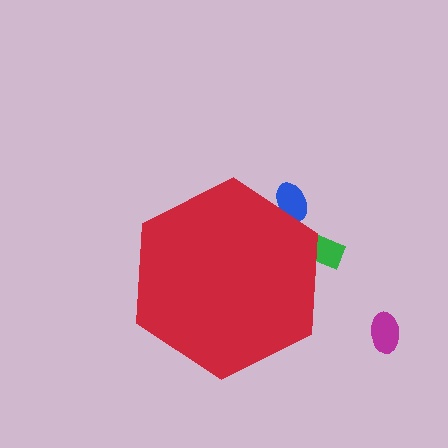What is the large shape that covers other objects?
A red hexagon.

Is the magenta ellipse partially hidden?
No, the magenta ellipse is fully visible.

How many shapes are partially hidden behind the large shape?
2 shapes are partially hidden.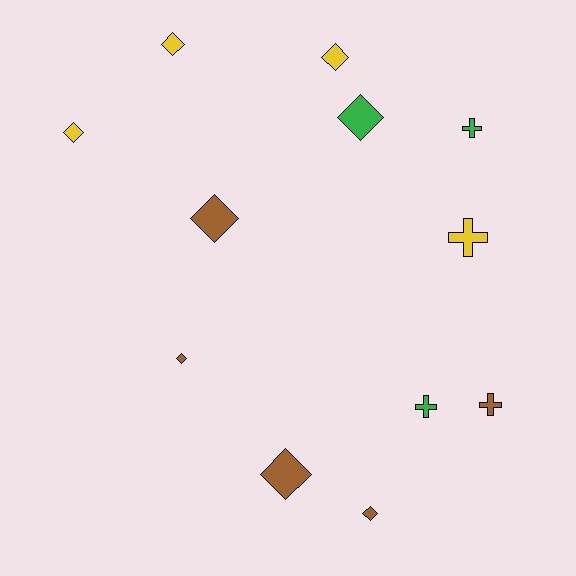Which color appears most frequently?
Brown, with 5 objects.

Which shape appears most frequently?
Diamond, with 8 objects.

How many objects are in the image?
There are 12 objects.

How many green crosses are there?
There are 2 green crosses.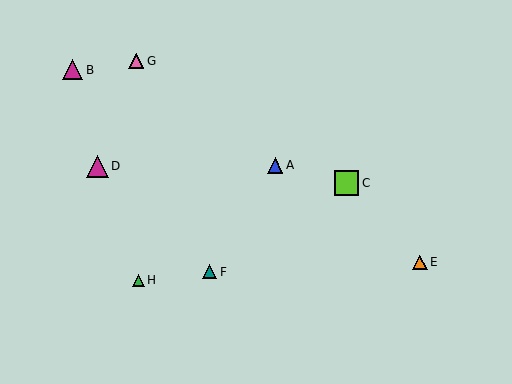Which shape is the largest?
The lime square (labeled C) is the largest.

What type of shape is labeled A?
Shape A is a blue triangle.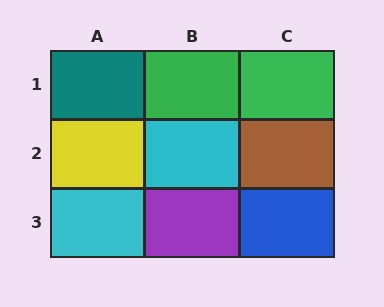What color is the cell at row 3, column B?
Purple.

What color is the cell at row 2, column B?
Cyan.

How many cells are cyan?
2 cells are cyan.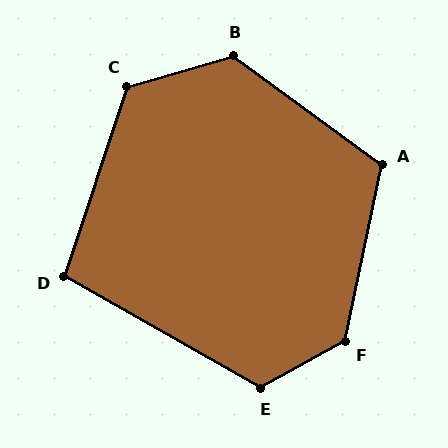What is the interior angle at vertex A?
Approximately 115 degrees (obtuse).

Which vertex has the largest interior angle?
F, at approximately 131 degrees.